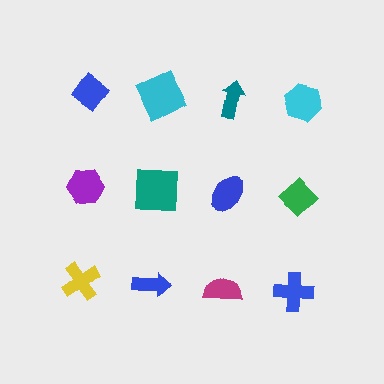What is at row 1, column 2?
A cyan square.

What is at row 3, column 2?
A blue arrow.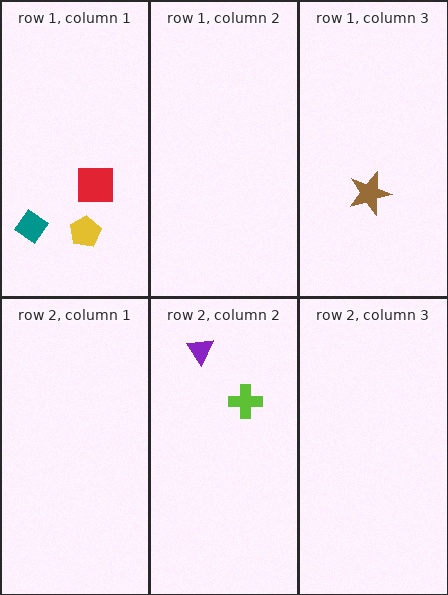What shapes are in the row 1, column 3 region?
The brown star.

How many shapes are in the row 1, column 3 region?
1.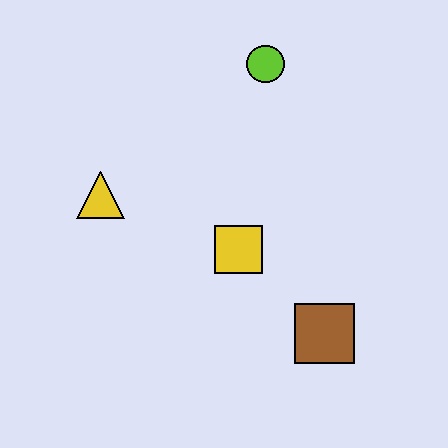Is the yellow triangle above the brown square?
Yes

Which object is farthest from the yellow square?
The lime circle is farthest from the yellow square.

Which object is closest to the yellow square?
The brown square is closest to the yellow square.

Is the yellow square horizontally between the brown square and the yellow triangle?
Yes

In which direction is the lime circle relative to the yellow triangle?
The lime circle is to the right of the yellow triangle.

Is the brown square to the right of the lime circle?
Yes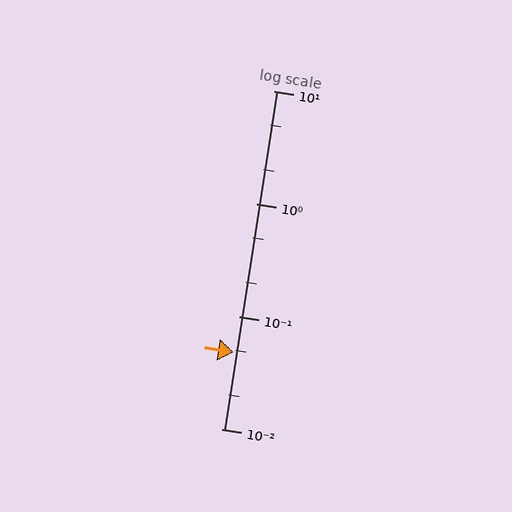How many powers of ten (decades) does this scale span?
The scale spans 3 decades, from 0.01 to 10.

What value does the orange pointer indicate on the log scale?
The pointer indicates approximately 0.048.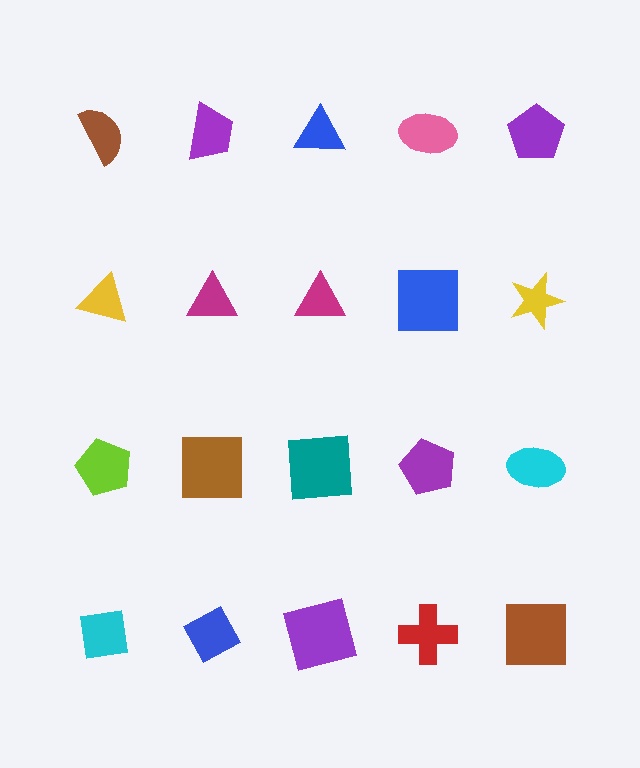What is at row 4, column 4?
A red cross.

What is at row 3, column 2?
A brown square.